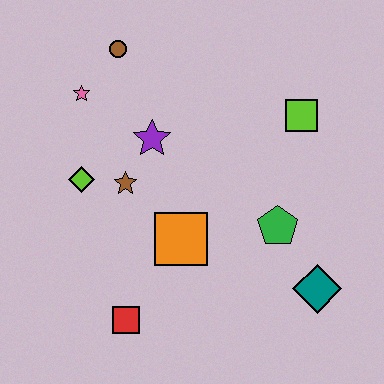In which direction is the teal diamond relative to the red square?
The teal diamond is to the right of the red square.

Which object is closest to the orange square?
The brown star is closest to the orange square.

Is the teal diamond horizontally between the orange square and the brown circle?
No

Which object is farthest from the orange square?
The brown circle is farthest from the orange square.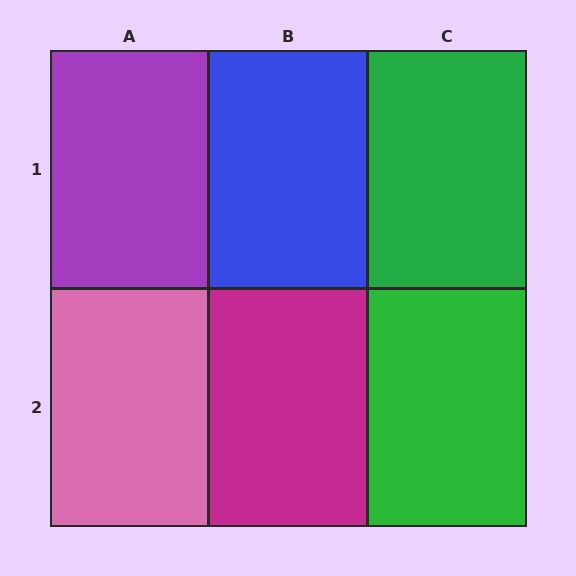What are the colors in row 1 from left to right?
Purple, blue, green.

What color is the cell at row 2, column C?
Green.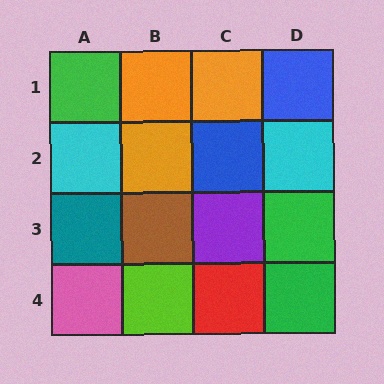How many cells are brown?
1 cell is brown.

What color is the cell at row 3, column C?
Purple.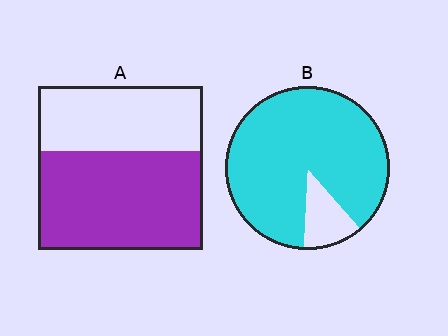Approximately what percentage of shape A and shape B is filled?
A is approximately 60% and B is approximately 90%.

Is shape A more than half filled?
Yes.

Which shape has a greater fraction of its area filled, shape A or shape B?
Shape B.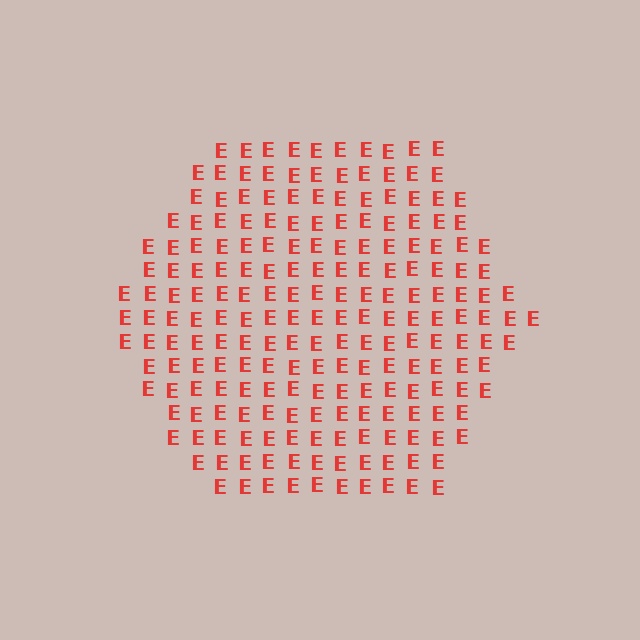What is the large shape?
The large shape is a hexagon.